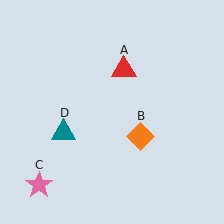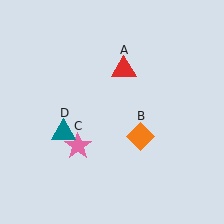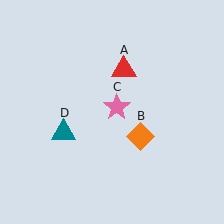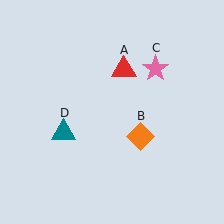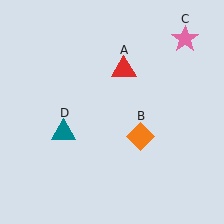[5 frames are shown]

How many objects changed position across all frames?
1 object changed position: pink star (object C).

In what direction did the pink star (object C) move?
The pink star (object C) moved up and to the right.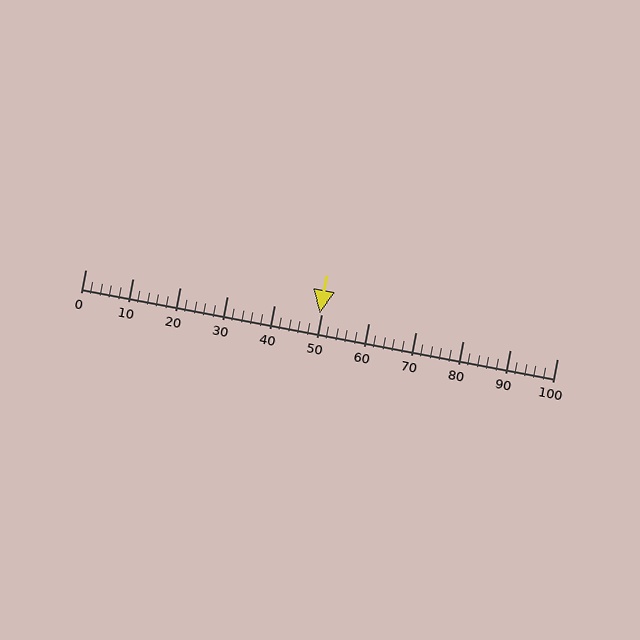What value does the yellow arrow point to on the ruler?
The yellow arrow points to approximately 50.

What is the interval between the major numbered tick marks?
The major tick marks are spaced 10 units apart.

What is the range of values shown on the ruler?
The ruler shows values from 0 to 100.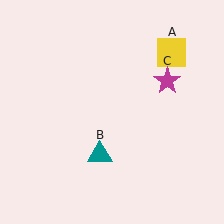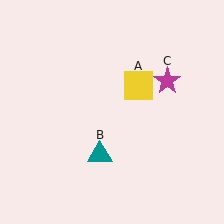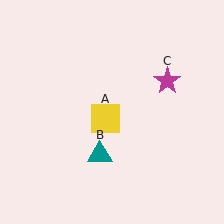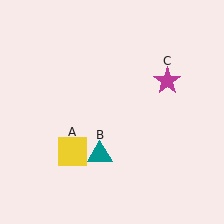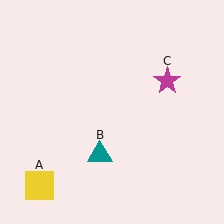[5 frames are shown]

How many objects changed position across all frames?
1 object changed position: yellow square (object A).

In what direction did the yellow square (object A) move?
The yellow square (object A) moved down and to the left.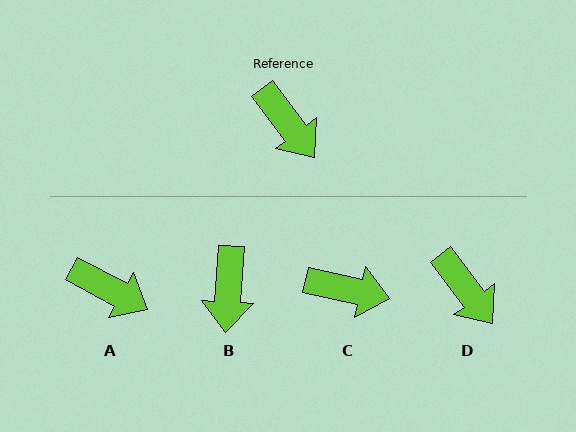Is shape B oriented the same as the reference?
No, it is off by about 41 degrees.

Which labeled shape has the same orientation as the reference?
D.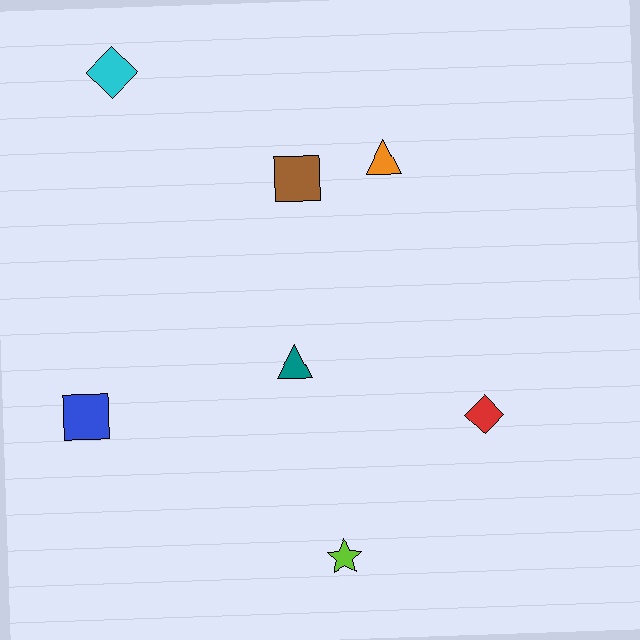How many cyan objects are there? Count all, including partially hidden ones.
There is 1 cyan object.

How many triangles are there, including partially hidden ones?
There are 2 triangles.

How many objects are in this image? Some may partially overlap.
There are 7 objects.